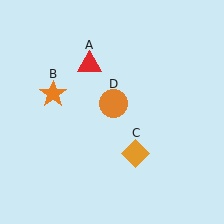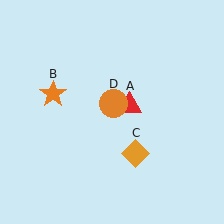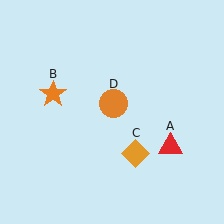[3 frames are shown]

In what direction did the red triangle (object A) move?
The red triangle (object A) moved down and to the right.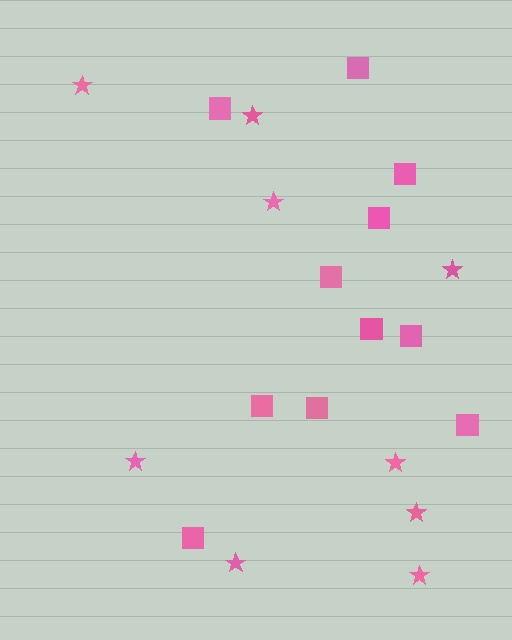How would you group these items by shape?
There are 2 groups: one group of stars (9) and one group of squares (11).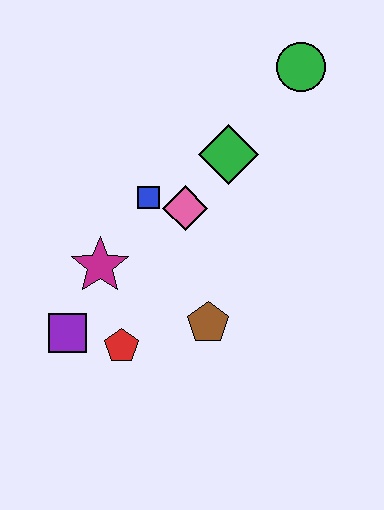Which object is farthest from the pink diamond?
The green circle is farthest from the pink diamond.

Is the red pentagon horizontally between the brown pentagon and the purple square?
Yes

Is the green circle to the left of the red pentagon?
No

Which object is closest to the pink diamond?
The blue square is closest to the pink diamond.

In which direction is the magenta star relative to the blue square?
The magenta star is below the blue square.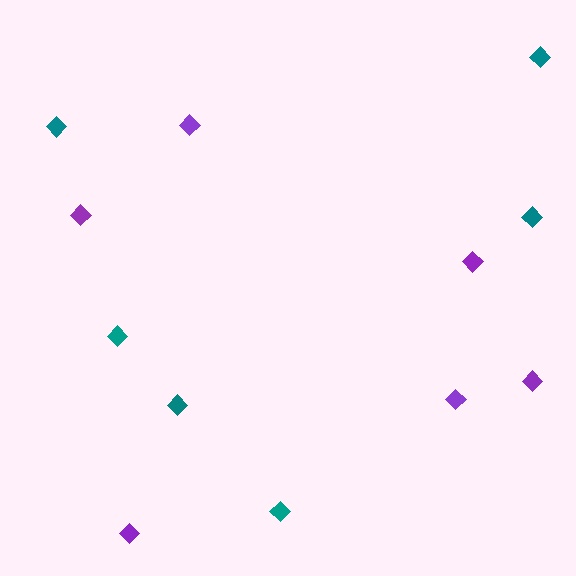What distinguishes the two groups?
There are 2 groups: one group of teal diamonds (6) and one group of purple diamonds (6).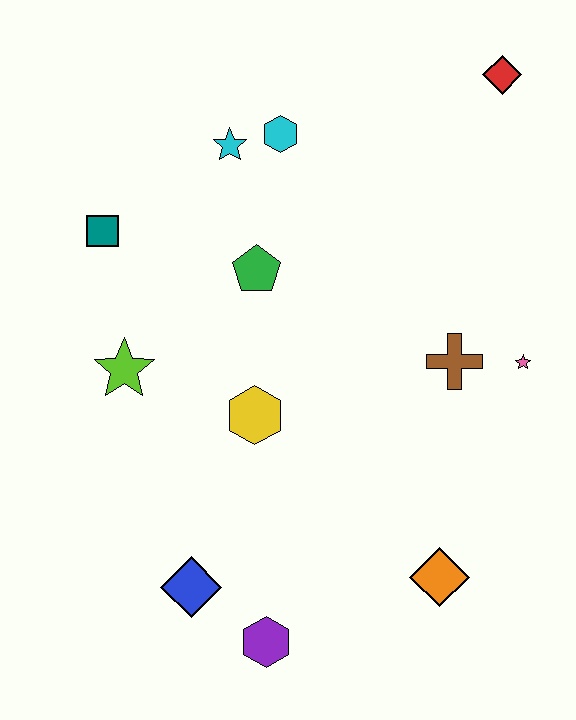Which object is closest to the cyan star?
The cyan hexagon is closest to the cyan star.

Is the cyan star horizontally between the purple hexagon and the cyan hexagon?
No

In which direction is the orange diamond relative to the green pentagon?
The orange diamond is below the green pentagon.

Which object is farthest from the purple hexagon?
The red diamond is farthest from the purple hexagon.